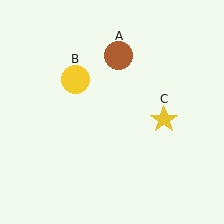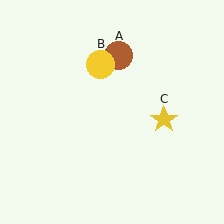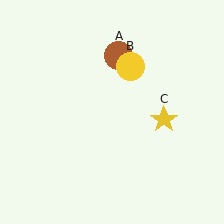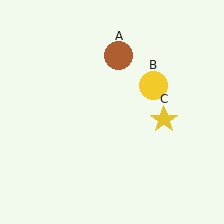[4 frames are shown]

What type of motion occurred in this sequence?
The yellow circle (object B) rotated clockwise around the center of the scene.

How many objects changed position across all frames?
1 object changed position: yellow circle (object B).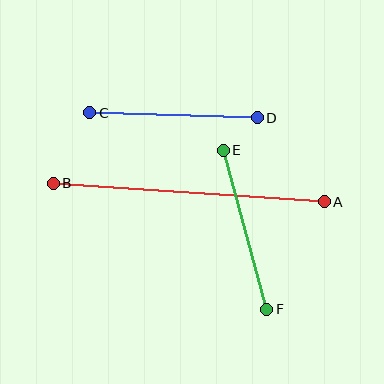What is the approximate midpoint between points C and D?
The midpoint is at approximately (174, 115) pixels.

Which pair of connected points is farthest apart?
Points A and B are farthest apart.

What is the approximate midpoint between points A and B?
The midpoint is at approximately (189, 192) pixels.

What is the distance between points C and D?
The distance is approximately 167 pixels.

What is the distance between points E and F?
The distance is approximately 165 pixels.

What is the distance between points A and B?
The distance is approximately 272 pixels.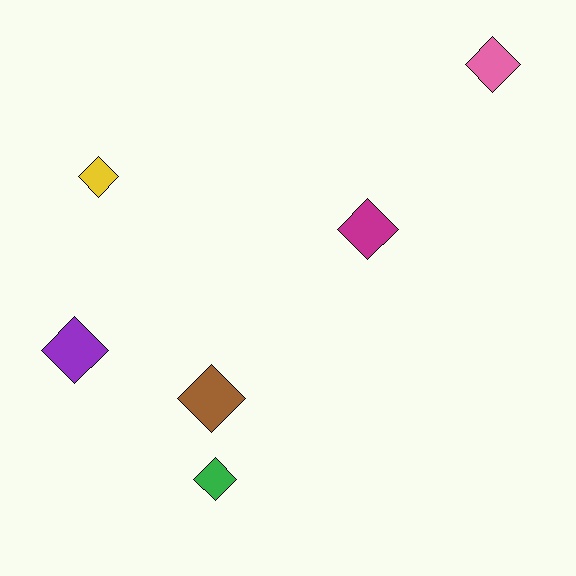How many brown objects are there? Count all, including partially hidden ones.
There is 1 brown object.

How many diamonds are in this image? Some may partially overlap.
There are 6 diamonds.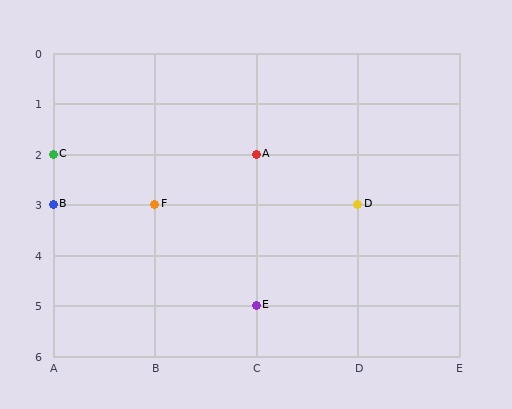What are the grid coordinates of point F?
Point F is at grid coordinates (B, 3).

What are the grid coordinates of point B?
Point B is at grid coordinates (A, 3).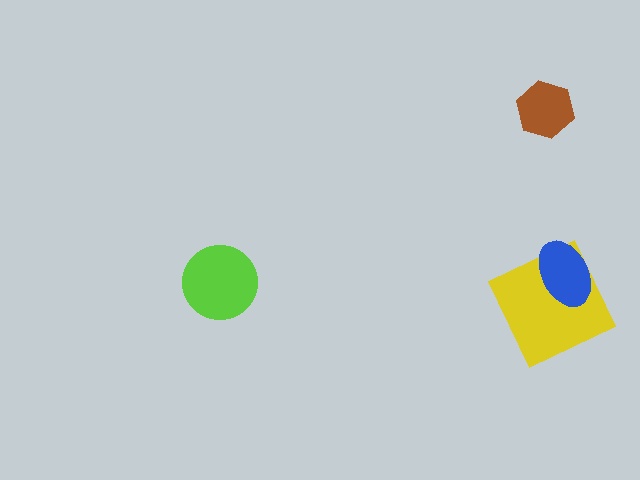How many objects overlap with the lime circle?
0 objects overlap with the lime circle.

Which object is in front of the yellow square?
The blue ellipse is in front of the yellow square.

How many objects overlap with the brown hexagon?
0 objects overlap with the brown hexagon.